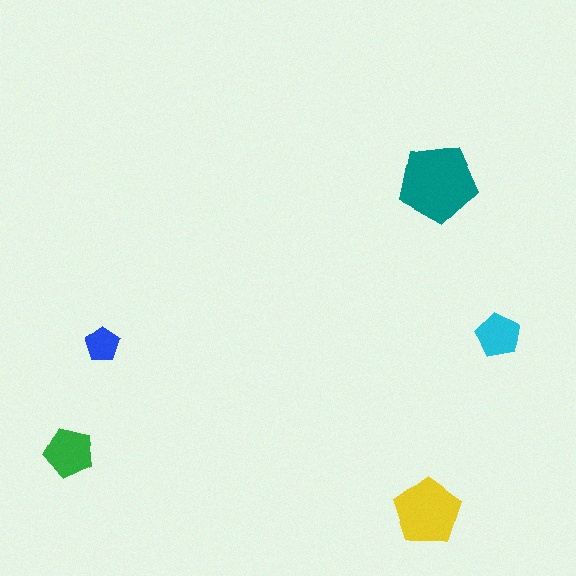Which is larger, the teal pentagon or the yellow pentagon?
The teal one.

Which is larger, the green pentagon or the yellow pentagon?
The yellow one.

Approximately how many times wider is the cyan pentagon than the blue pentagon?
About 1.5 times wider.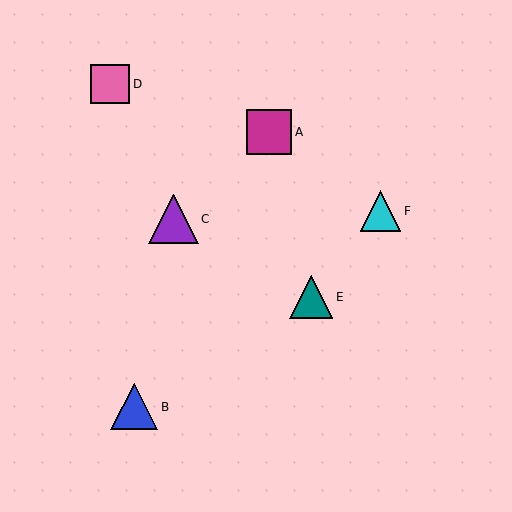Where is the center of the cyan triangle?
The center of the cyan triangle is at (381, 211).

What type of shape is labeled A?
Shape A is a magenta square.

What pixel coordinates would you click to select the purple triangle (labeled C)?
Click at (174, 219) to select the purple triangle C.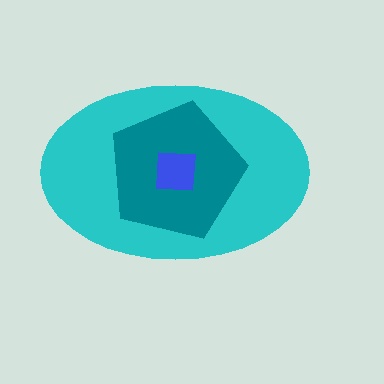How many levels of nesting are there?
3.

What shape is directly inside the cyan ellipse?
The teal pentagon.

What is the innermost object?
The blue square.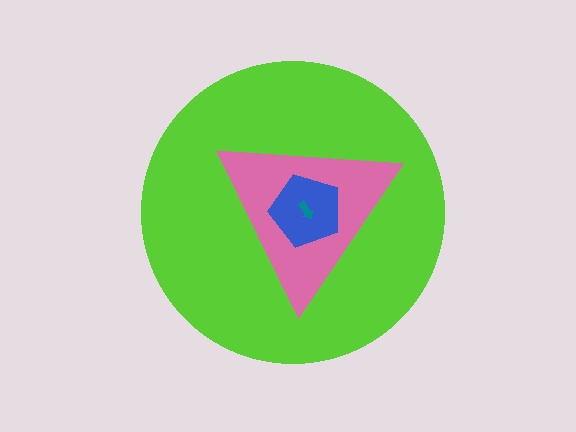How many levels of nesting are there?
4.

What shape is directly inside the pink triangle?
The blue pentagon.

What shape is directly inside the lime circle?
The pink triangle.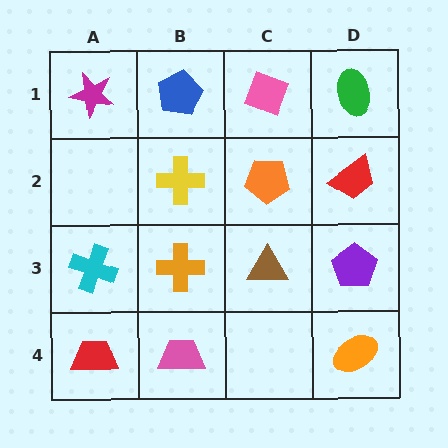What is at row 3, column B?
An orange cross.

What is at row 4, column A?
A red trapezoid.